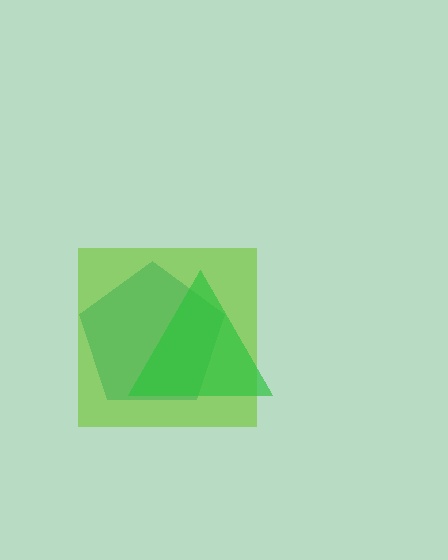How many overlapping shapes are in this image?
There are 3 overlapping shapes in the image.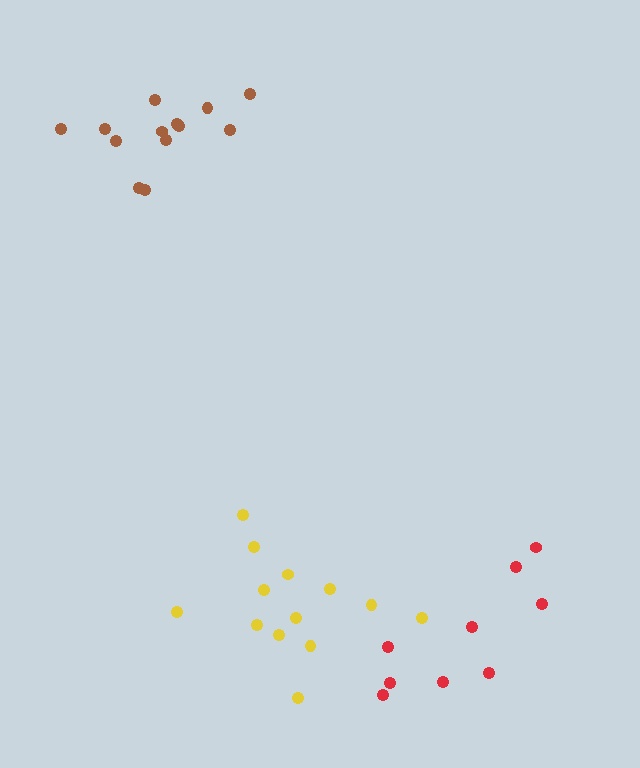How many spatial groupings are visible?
There are 3 spatial groupings.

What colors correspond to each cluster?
The clusters are colored: red, yellow, brown.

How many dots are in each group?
Group 1: 9 dots, Group 2: 13 dots, Group 3: 13 dots (35 total).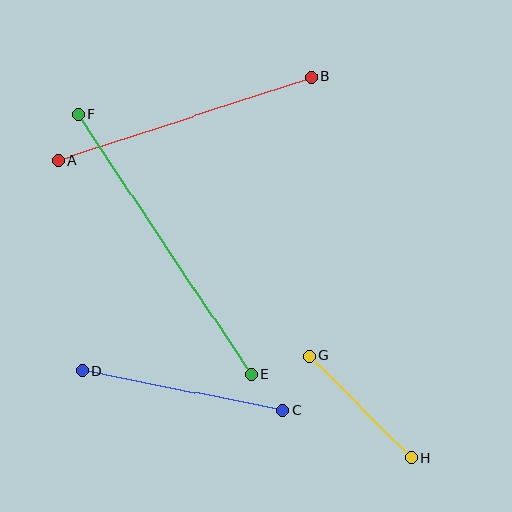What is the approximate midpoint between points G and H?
The midpoint is at approximately (360, 407) pixels.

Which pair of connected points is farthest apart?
Points E and F are farthest apart.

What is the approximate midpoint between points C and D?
The midpoint is at approximately (183, 391) pixels.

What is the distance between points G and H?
The distance is approximately 144 pixels.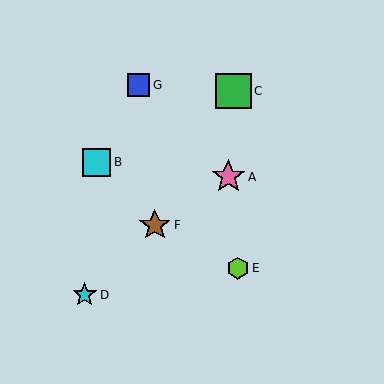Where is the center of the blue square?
The center of the blue square is at (139, 85).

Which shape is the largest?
The green square (labeled C) is the largest.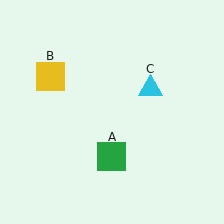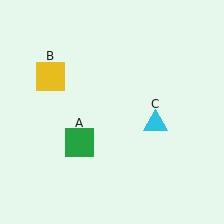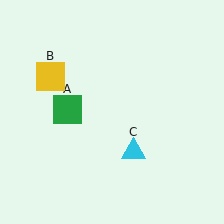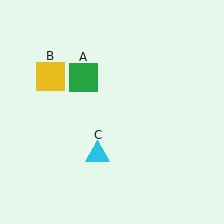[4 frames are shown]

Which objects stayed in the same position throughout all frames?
Yellow square (object B) remained stationary.